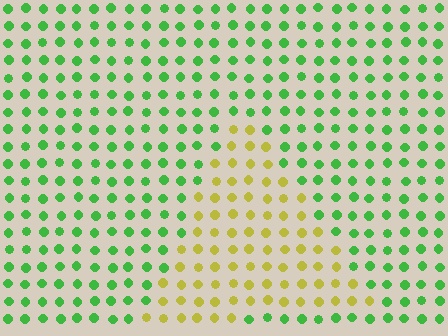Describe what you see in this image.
The image is filled with small green elements in a uniform arrangement. A triangle-shaped region is visible where the elements are tinted to a slightly different hue, forming a subtle color boundary.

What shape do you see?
I see a triangle.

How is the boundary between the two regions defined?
The boundary is defined purely by a slight shift in hue (about 61 degrees). Spacing, size, and orientation are identical on both sides.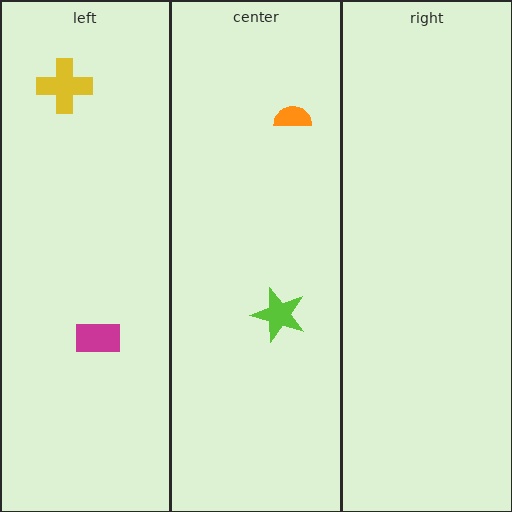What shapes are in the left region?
The magenta rectangle, the yellow cross.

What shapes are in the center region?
The orange semicircle, the lime star.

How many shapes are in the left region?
2.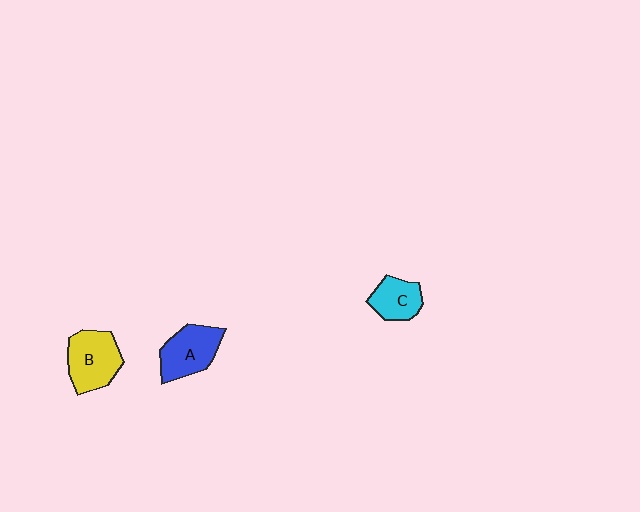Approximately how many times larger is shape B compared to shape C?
Approximately 1.5 times.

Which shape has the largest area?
Shape B (yellow).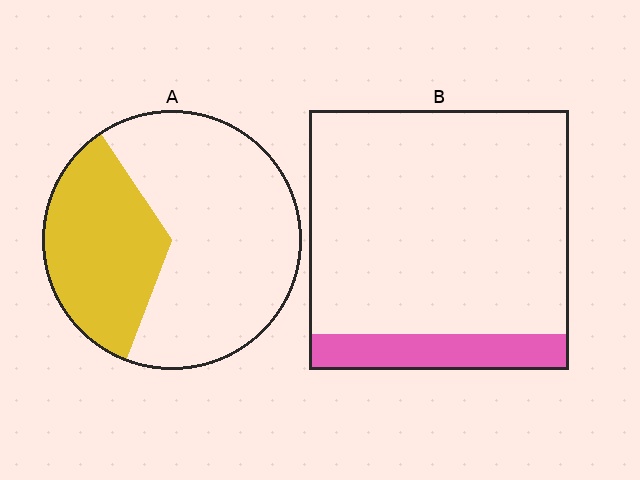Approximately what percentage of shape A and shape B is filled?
A is approximately 35% and B is approximately 15%.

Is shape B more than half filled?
No.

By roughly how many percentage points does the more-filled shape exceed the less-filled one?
By roughly 20 percentage points (A over B).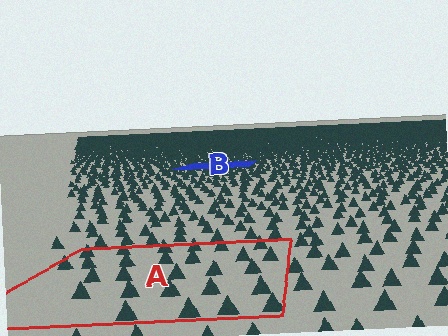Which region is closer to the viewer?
Region A is closer. The texture elements there are larger and more spread out.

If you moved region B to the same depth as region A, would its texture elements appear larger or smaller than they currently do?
They would appear larger. At a closer depth, the same texture elements are projected at a bigger on-screen size.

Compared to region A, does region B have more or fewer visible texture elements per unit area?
Region B has more texture elements per unit area — they are packed more densely because it is farther away.